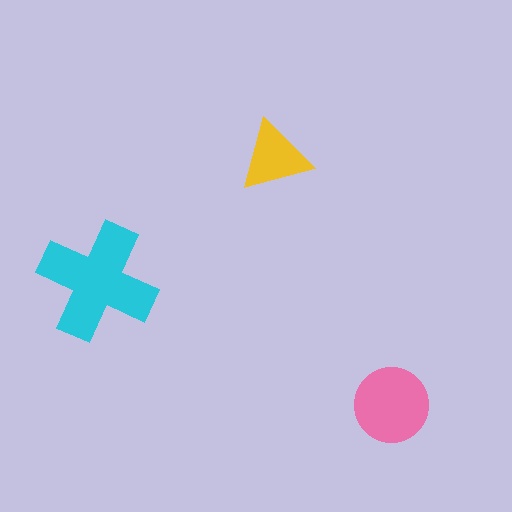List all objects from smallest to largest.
The yellow triangle, the pink circle, the cyan cross.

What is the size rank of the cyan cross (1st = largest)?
1st.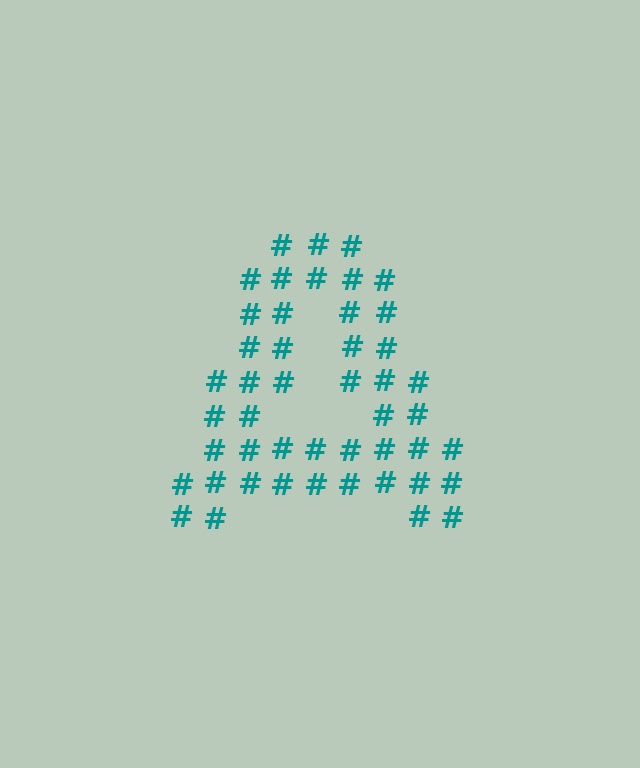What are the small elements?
The small elements are hash symbols.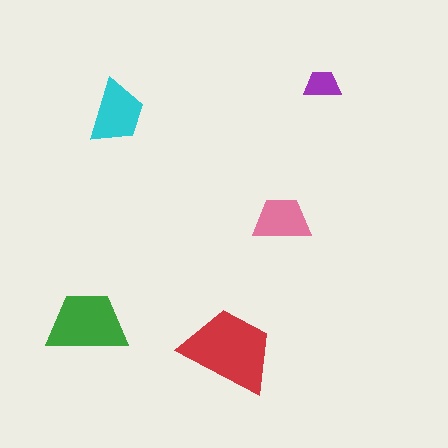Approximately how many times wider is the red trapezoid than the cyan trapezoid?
About 1.5 times wider.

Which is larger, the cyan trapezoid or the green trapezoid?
The green one.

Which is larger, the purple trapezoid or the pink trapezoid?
The pink one.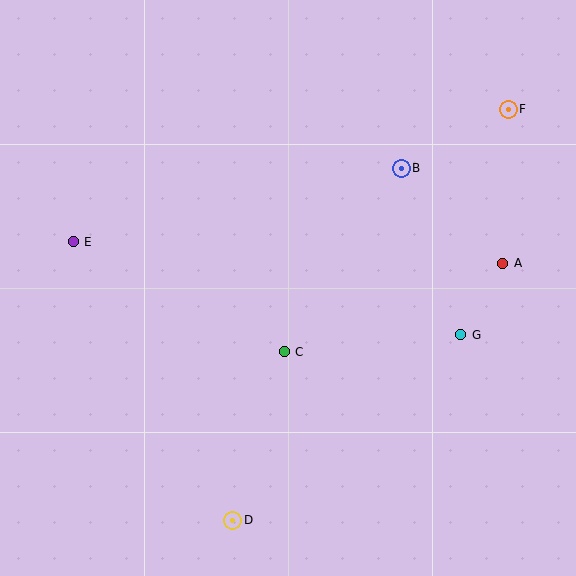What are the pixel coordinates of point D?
Point D is at (233, 520).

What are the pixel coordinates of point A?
Point A is at (503, 263).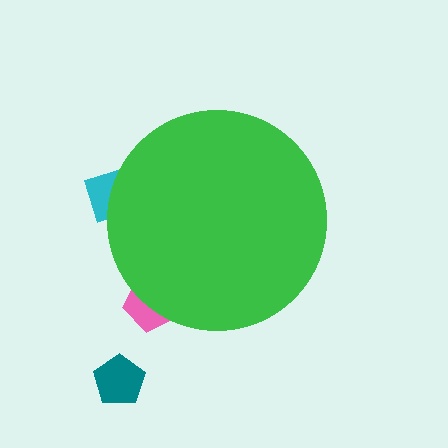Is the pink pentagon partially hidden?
Yes, the pink pentagon is partially hidden behind the green circle.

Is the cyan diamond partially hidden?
Yes, the cyan diamond is partially hidden behind the green circle.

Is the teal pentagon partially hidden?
No, the teal pentagon is fully visible.